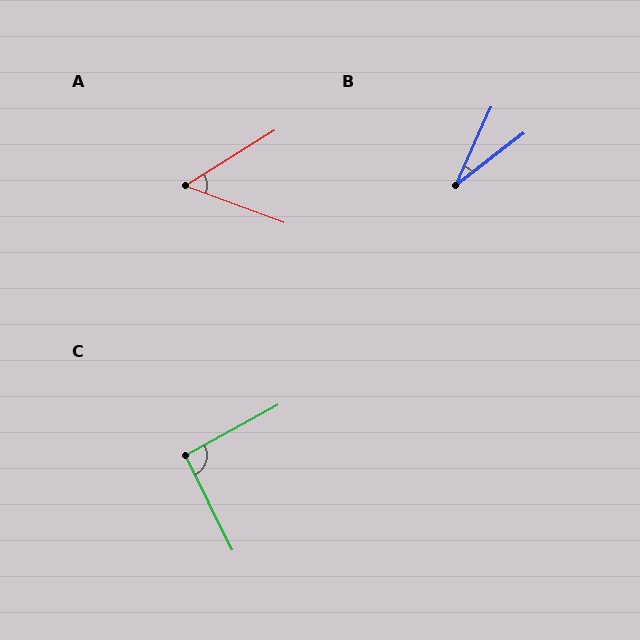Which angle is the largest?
C, at approximately 93 degrees.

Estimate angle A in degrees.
Approximately 52 degrees.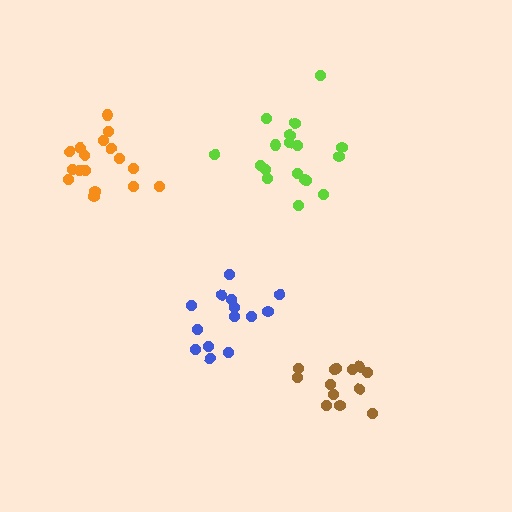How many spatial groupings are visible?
There are 4 spatial groupings.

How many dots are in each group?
Group 1: 13 dots, Group 2: 14 dots, Group 3: 17 dots, Group 4: 18 dots (62 total).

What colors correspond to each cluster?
The clusters are colored: brown, blue, orange, lime.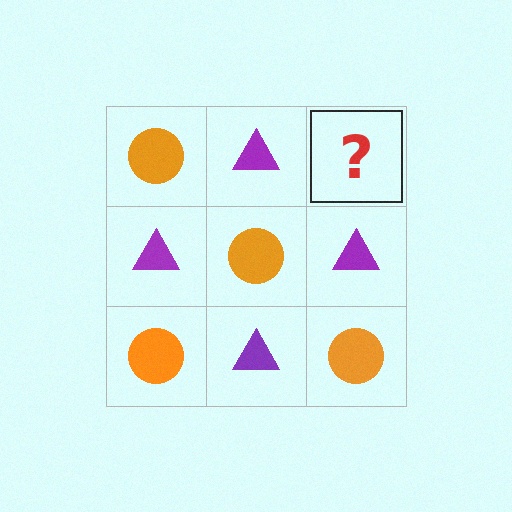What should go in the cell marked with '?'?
The missing cell should contain an orange circle.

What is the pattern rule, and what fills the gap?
The rule is that it alternates orange circle and purple triangle in a checkerboard pattern. The gap should be filled with an orange circle.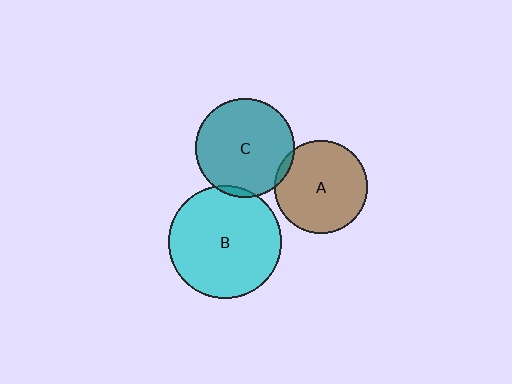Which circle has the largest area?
Circle B (cyan).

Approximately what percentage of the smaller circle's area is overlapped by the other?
Approximately 5%.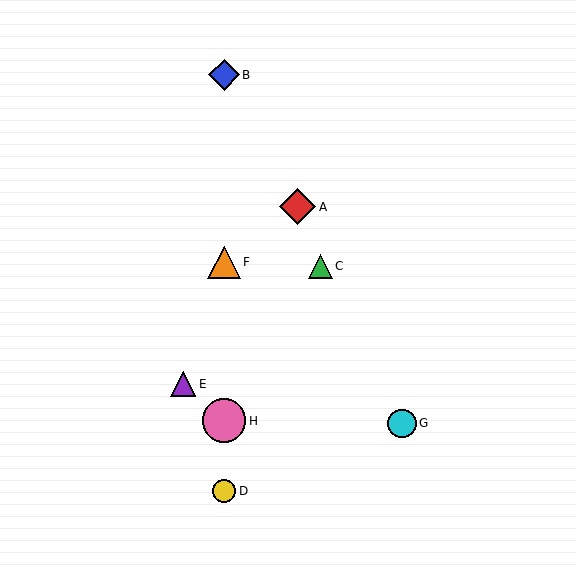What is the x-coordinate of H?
Object H is at x≈224.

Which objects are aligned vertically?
Objects B, D, F, H are aligned vertically.